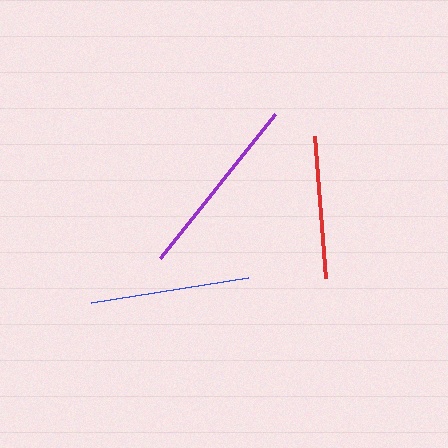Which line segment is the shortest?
The red line is the shortest at approximately 143 pixels.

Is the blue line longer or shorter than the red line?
The blue line is longer than the red line.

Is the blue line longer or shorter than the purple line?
The purple line is longer than the blue line.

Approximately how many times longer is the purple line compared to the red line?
The purple line is approximately 1.3 times the length of the red line.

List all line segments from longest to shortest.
From longest to shortest: purple, blue, red.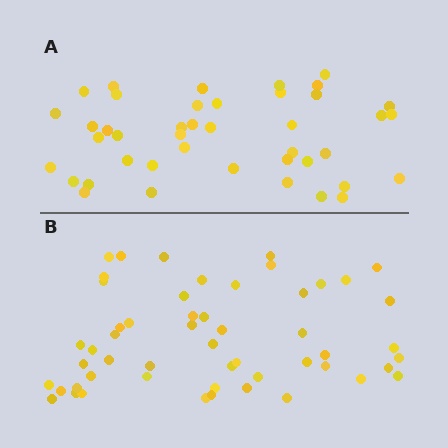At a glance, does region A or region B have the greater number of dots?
Region B (the bottom region) has more dots.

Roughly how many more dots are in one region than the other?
Region B has roughly 12 or so more dots than region A.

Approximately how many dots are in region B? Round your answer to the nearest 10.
About 50 dots. (The exact count is 53, which rounds to 50.)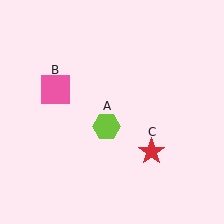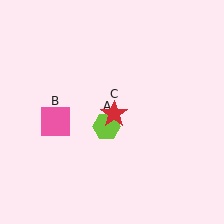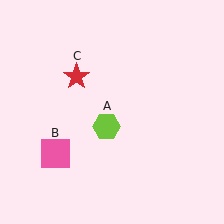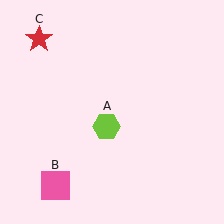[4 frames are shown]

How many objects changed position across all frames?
2 objects changed position: pink square (object B), red star (object C).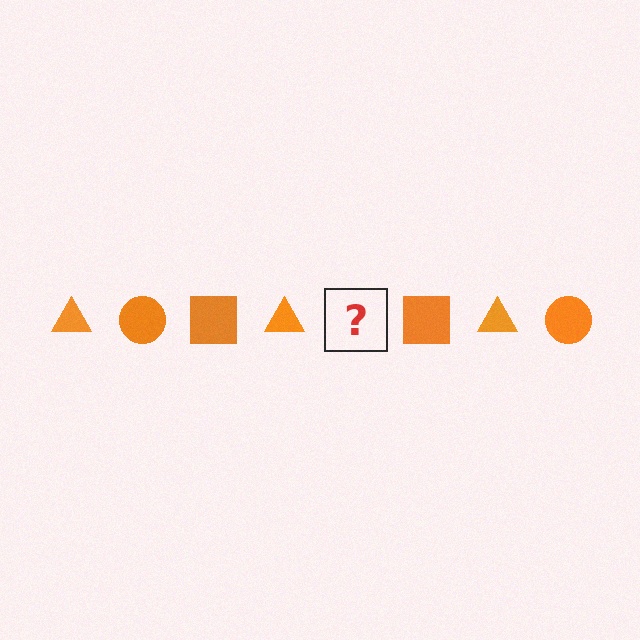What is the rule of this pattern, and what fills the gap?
The rule is that the pattern cycles through triangle, circle, square shapes in orange. The gap should be filled with an orange circle.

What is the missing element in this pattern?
The missing element is an orange circle.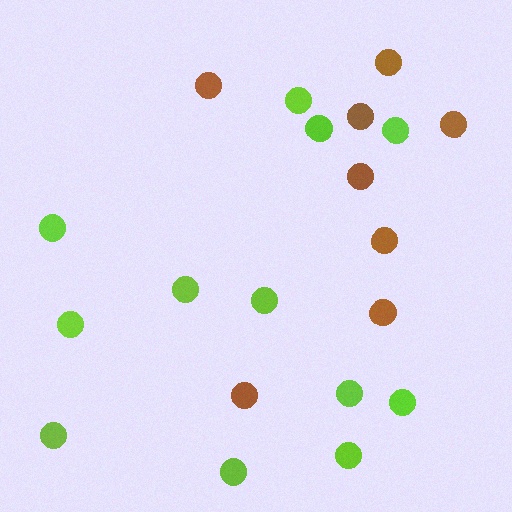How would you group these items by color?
There are 2 groups: one group of brown circles (8) and one group of lime circles (12).